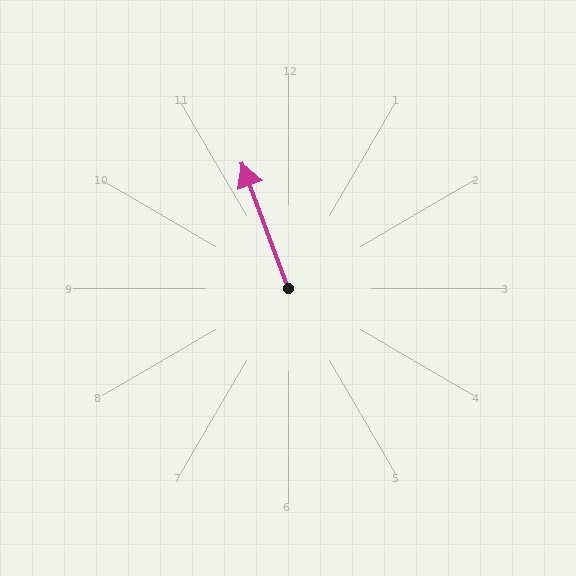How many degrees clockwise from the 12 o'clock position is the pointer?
Approximately 340 degrees.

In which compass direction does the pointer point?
North.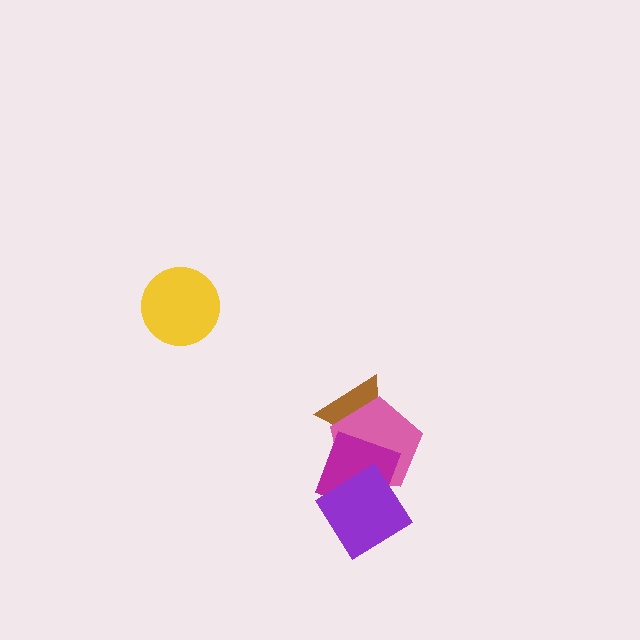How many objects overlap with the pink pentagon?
3 objects overlap with the pink pentagon.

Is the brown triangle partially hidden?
Yes, it is partially covered by another shape.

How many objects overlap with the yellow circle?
0 objects overlap with the yellow circle.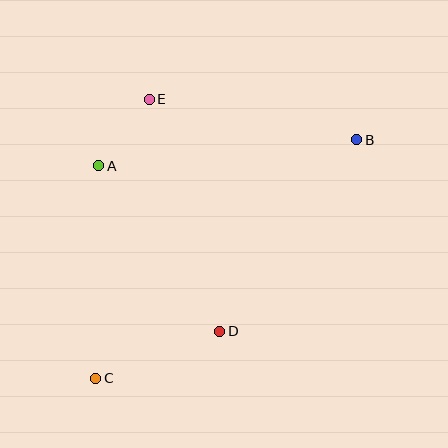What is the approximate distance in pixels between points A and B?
The distance between A and B is approximately 260 pixels.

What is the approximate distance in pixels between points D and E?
The distance between D and E is approximately 243 pixels.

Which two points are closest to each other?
Points A and E are closest to each other.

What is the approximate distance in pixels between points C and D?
The distance between C and D is approximately 133 pixels.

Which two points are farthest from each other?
Points B and C are farthest from each other.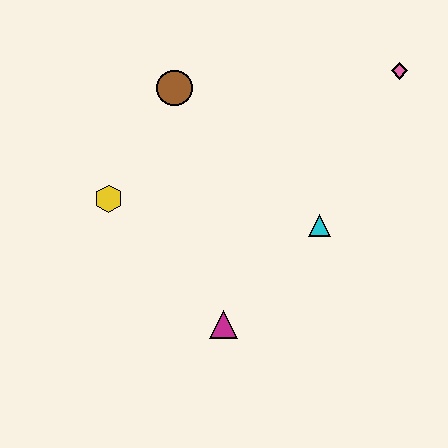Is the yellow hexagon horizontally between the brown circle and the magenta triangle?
No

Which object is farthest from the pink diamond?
The yellow hexagon is farthest from the pink diamond.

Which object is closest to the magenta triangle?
The cyan triangle is closest to the magenta triangle.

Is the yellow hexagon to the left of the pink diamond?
Yes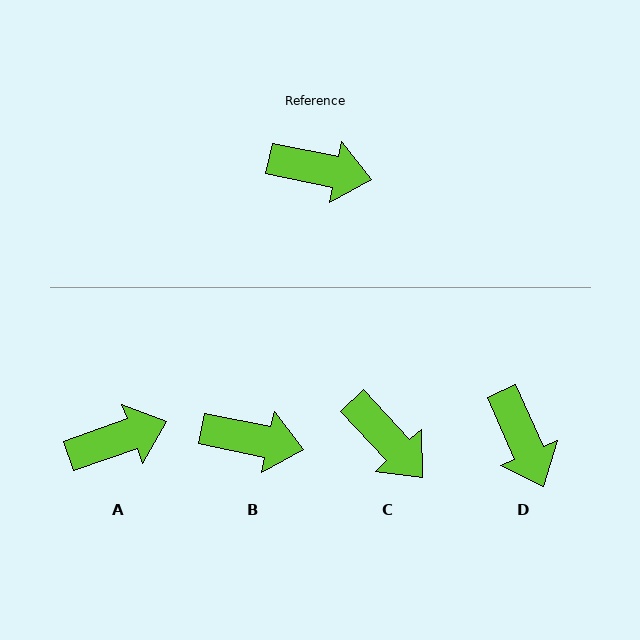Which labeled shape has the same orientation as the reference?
B.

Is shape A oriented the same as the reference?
No, it is off by about 31 degrees.